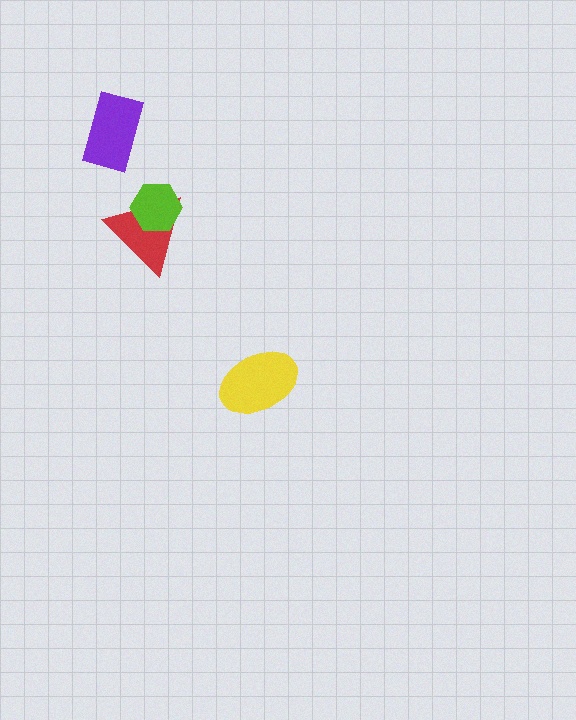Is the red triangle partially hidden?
Yes, it is partially covered by another shape.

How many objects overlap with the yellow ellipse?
0 objects overlap with the yellow ellipse.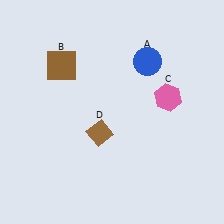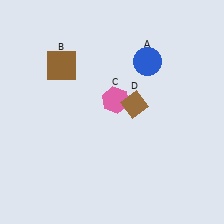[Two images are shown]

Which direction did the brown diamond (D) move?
The brown diamond (D) moved right.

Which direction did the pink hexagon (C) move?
The pink hexagon (C) moved left.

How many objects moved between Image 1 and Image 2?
2 objects moved between the two images.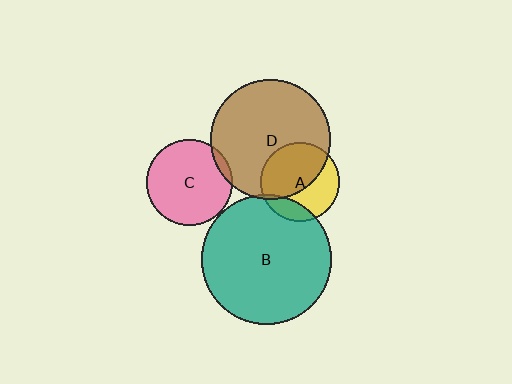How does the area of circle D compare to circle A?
Approximately 2.3 times.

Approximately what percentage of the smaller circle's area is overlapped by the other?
Approximately 55%.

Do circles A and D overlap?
Yes.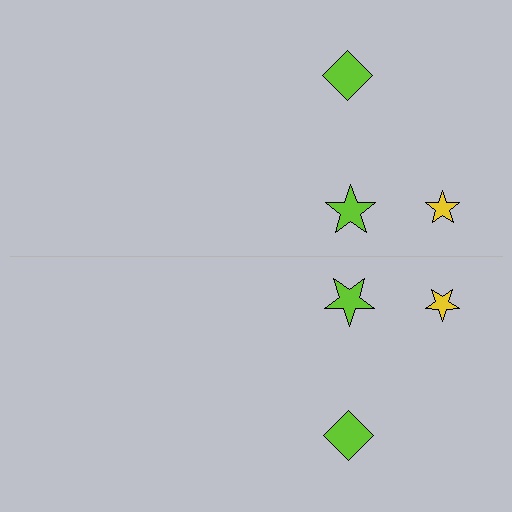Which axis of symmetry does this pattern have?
The pattern has a horizontal axis of symmetry running through the center of the image.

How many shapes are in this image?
There are 6 shapes in this image.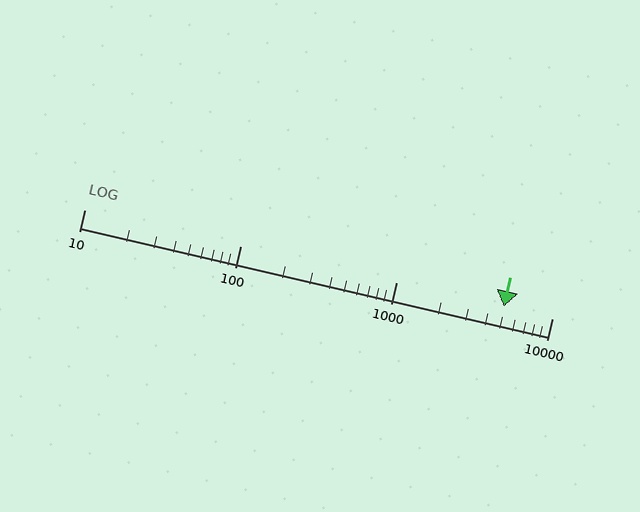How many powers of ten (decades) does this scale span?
The scale spans 3 decades, from 10 to 10000.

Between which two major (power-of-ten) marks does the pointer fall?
The pointer is between 1000 and 10000.